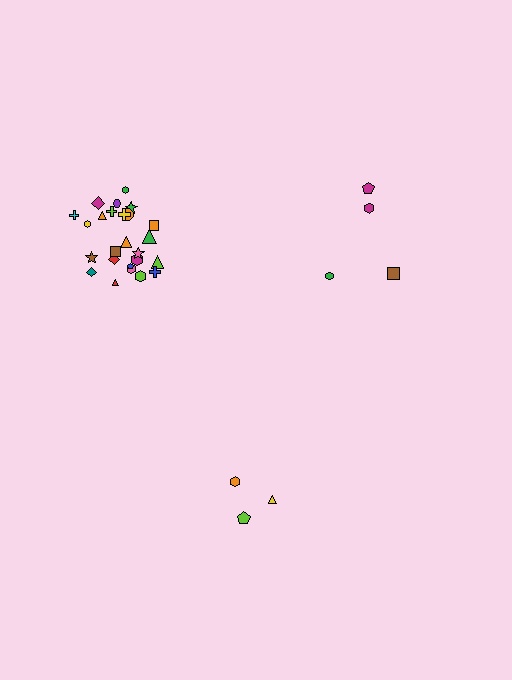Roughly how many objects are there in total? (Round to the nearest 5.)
Roughly 30 objects in total.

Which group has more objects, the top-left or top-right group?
The top-left group.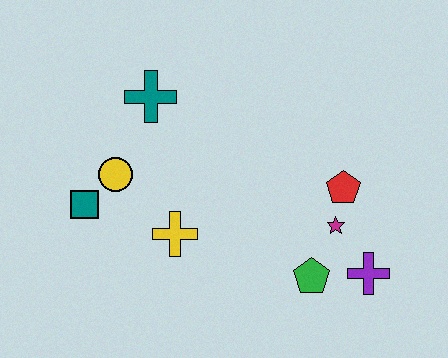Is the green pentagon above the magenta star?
No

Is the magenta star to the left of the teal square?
No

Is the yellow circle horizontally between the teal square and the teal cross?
Yes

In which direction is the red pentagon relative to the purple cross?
The red pentagon is above the purple cross.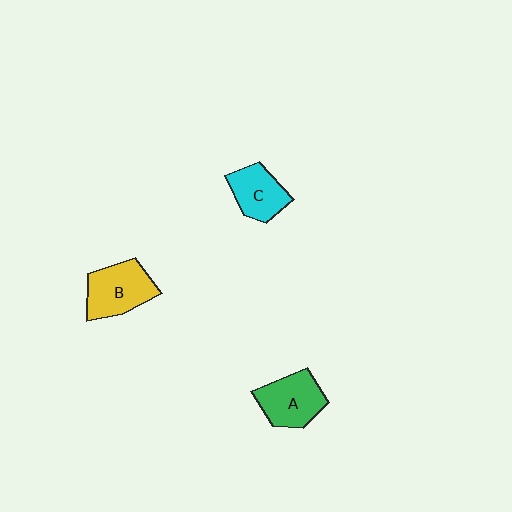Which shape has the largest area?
Shape B (yellow).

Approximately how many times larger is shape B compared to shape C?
Approximately 1.3 times.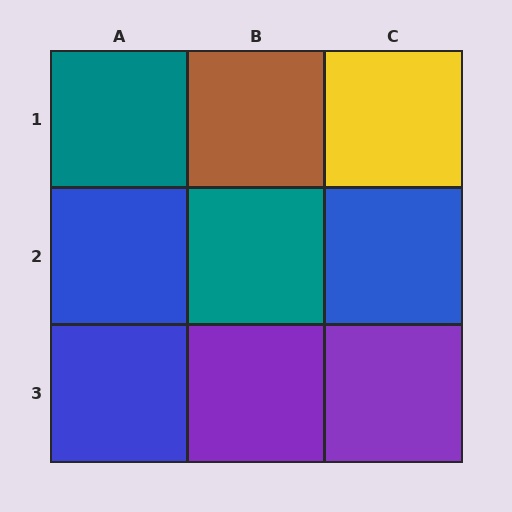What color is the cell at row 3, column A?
Blue.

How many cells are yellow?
1 cell is yellow.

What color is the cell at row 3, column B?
Purple.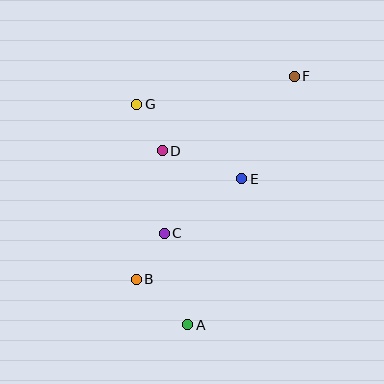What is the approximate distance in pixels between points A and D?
The distance between A and D is approximately 176 pixels.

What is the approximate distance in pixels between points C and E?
The distance between C and E is approximately 95 pixels.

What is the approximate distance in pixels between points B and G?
The distance between B and G is approximately 175 pixels.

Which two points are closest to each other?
Points D and G are closest to each other.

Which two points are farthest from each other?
Points A and F are farthest from each other.